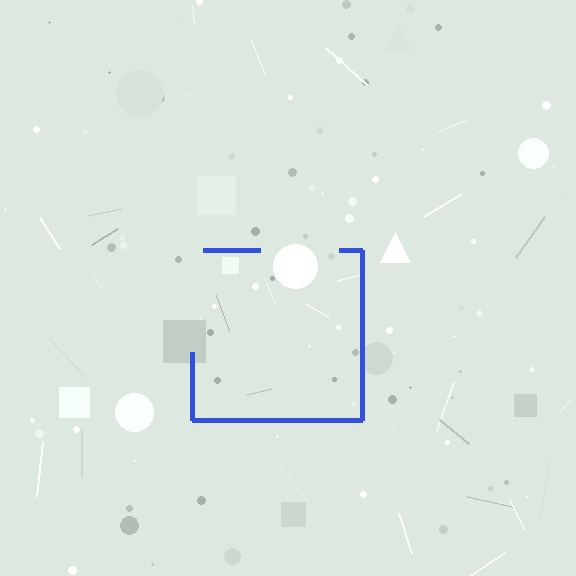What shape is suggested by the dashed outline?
The dashed outline suggests a square.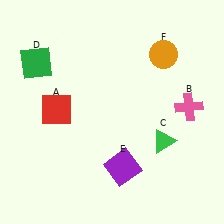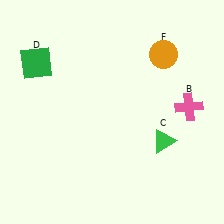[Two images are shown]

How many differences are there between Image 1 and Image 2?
There are 2 differences between the two images.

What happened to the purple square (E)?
The purple square (E) was removed in Image 2. It was in the bottom-right area of Image 1.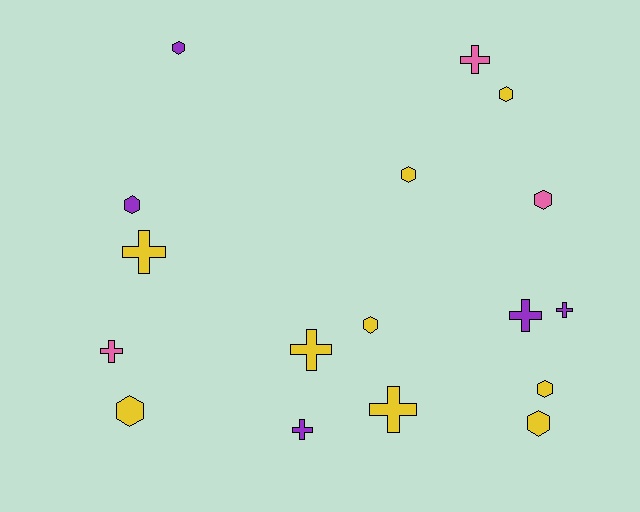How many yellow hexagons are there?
There are 6 yellow hexagons.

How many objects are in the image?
There are 17 objects.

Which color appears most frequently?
Yellow, with 9 objects.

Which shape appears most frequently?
Hexagon, with 9 objects.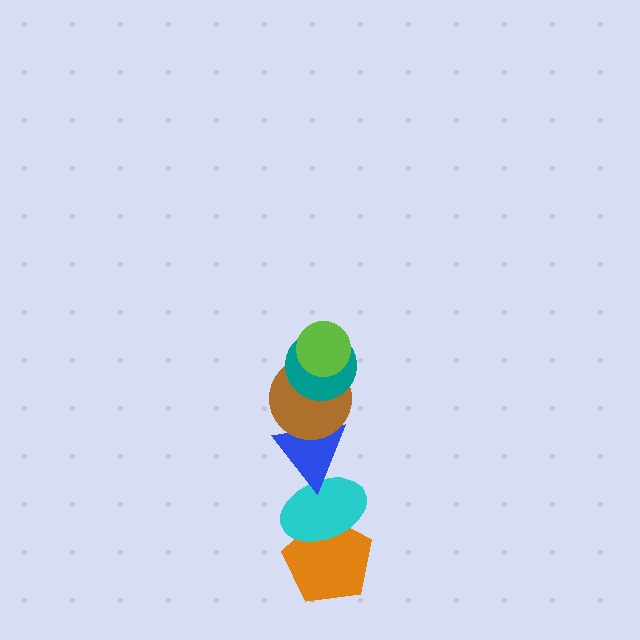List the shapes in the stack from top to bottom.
From top to bottom: the lime circle, the teal circle, the brown circle, the blue triangle, the cyan ellipse, the orange pentagon.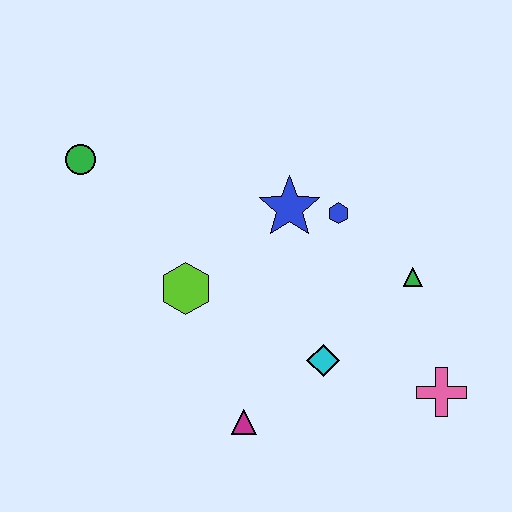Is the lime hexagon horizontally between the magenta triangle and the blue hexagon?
No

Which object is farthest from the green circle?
The pink cross is farthest from the green circle.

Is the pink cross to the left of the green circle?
No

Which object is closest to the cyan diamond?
The magenta triangle is closest to the cyan diamond.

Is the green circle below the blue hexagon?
No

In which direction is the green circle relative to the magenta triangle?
The green circle is above the magenta triangle.